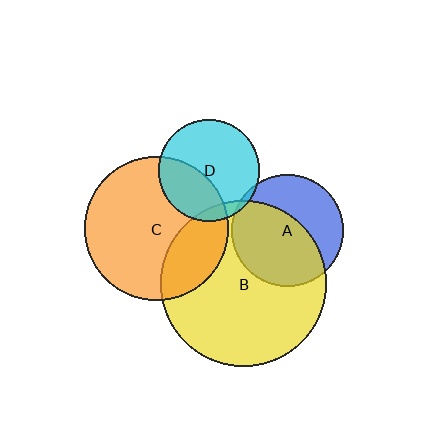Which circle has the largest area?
Circle B (yellow).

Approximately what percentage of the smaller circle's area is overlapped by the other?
Approximately 35%.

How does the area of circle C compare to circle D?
Approximately 2.0 times.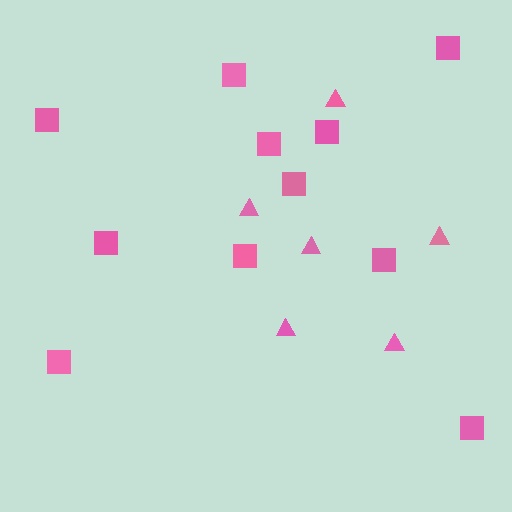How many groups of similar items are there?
There are 2 groups: one group of triangles (6) and one group of squares (11).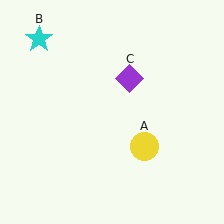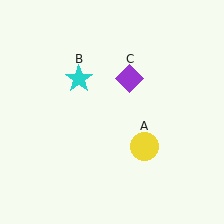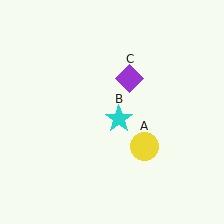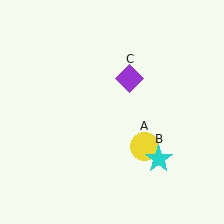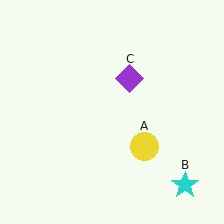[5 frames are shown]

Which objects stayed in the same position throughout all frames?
Yellow circle (object A) and purple diamond (object C) remained stationary.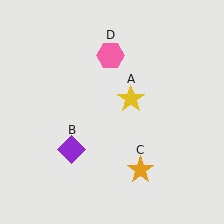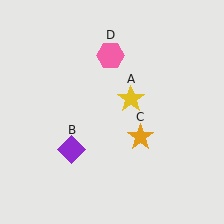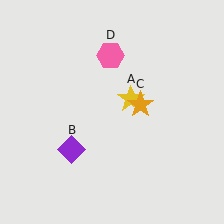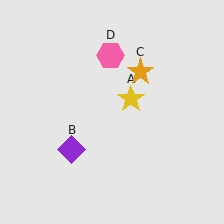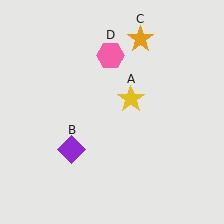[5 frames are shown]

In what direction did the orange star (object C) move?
The orange star (object C) moved up.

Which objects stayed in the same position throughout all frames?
Yellow star (object A) and purple diamond (object B) and pink hexagon (object D) remained stationary.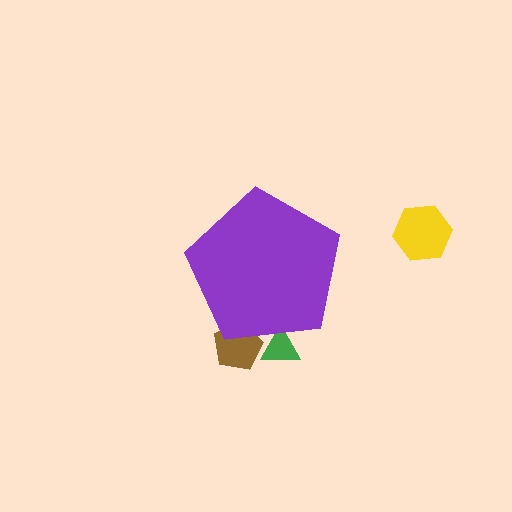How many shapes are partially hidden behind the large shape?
2 shapes are partially hidden.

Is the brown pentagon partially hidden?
Yes, the brown pentagon is partially hidden behind the purple pentagon.